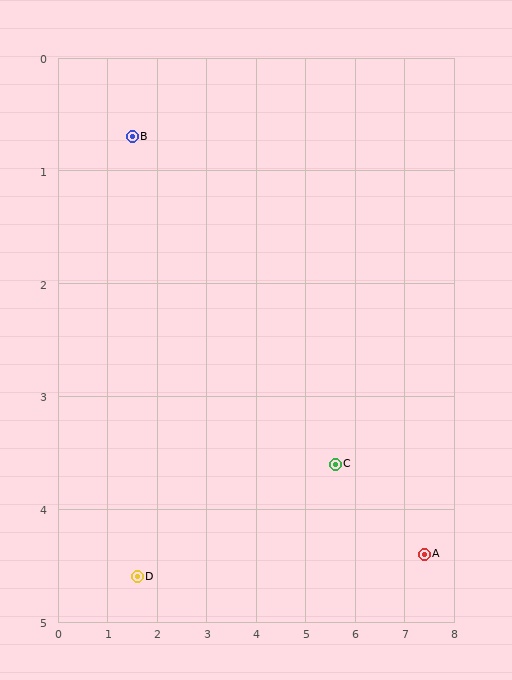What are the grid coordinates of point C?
Point C is at approximately (5.6, 3.6).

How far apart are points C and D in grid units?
Points C and D are about 4.1 grid units apart.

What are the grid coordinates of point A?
Point A is at approximately (7.4, 4.4).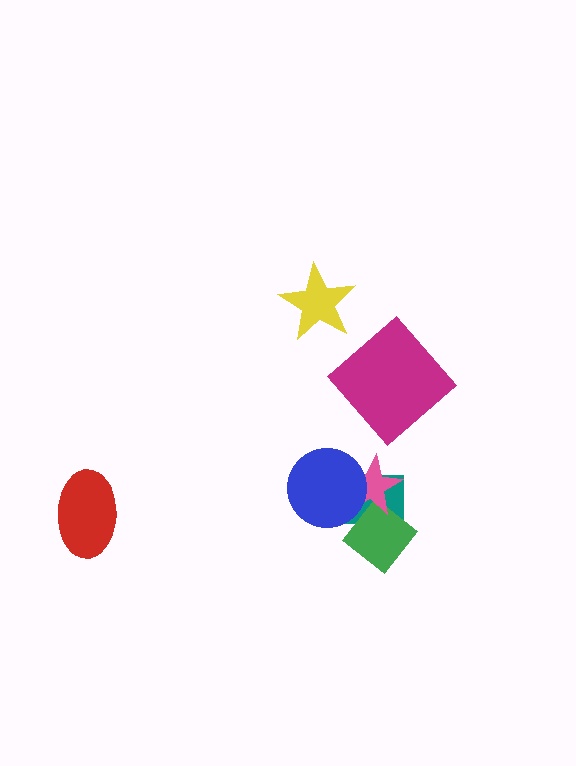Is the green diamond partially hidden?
Yes, it is partially covered by another shape.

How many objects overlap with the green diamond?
2 objects overlap with the green diamond.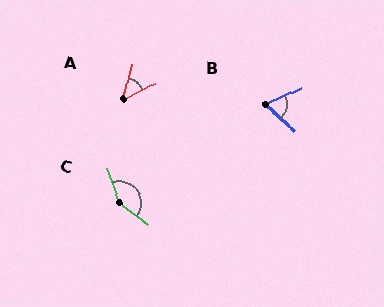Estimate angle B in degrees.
Approximately 66 degrees.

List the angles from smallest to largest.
A (48°), B (66°), C (146°).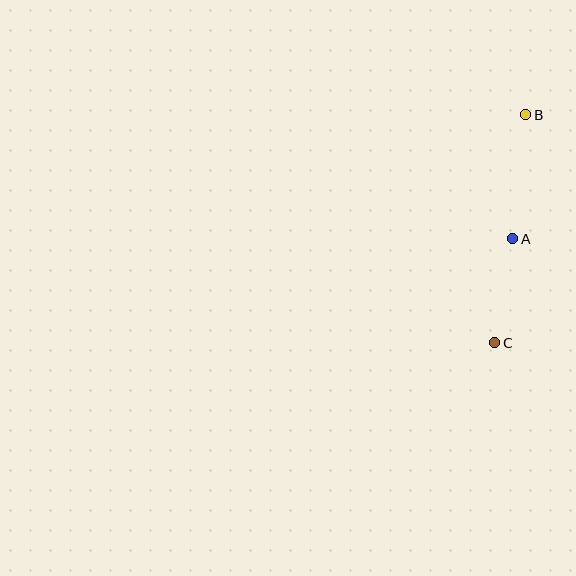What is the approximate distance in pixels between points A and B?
The distance between A and B is approximately 125 pixels.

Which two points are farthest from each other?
Points B and C are farthest from each other.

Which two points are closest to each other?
Points A and C are closest to each other.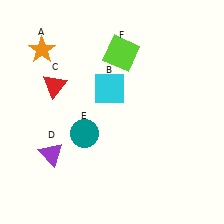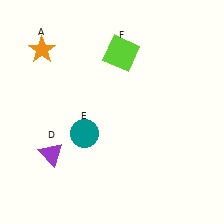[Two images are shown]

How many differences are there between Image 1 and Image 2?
There are 2 differences between the two images.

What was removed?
The red triangle (C), the cyan square (B) were removed in Image 2.